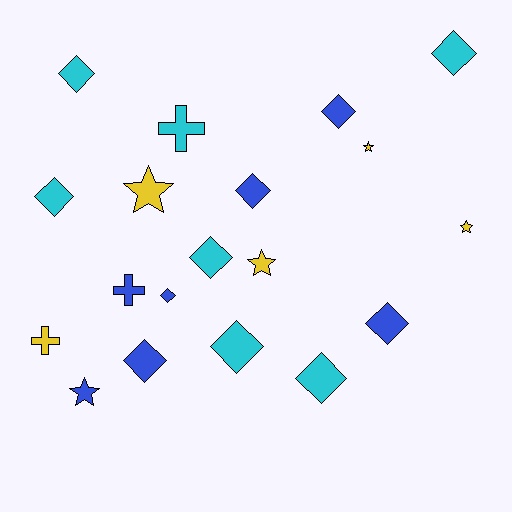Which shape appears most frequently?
Diamond, with 11 objects.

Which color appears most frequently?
Blue, with 7 objects.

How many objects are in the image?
There are 19 objects.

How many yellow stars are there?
There are 4 yellow stars.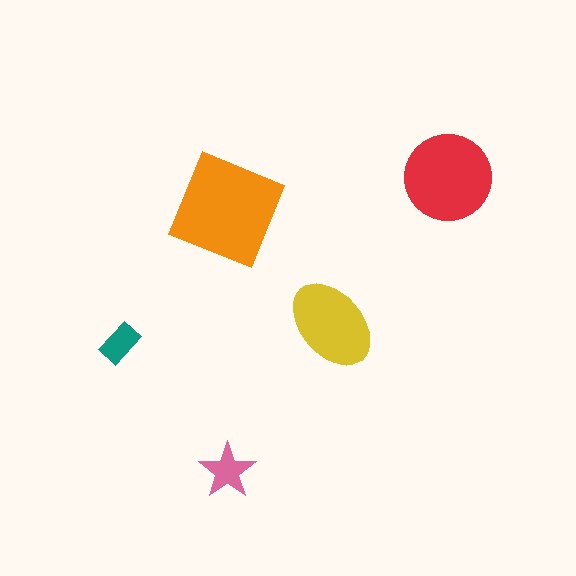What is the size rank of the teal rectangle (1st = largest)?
5th.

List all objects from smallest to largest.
The teal rectangle, the pink star, the yellow ellipse, the red circle, the orange diamond.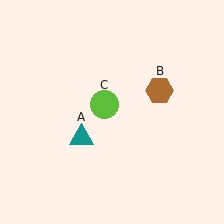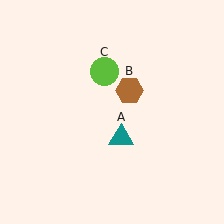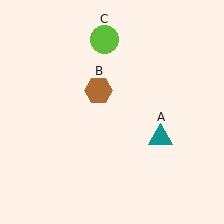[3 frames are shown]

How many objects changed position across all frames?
3 objects changed position: teal triangle (object A), brown hexagon (object B), lime circle (object C).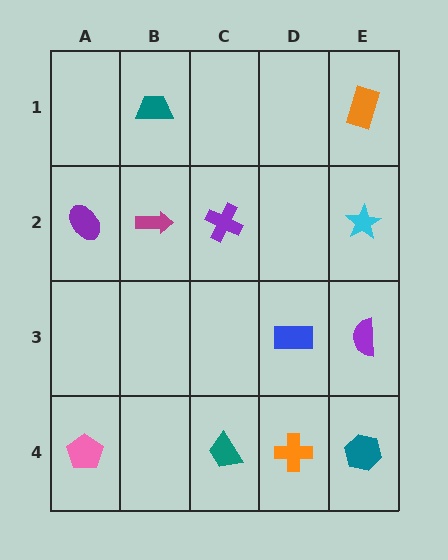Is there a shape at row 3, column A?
No, that cell is empty.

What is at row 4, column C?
A teal trapezoid.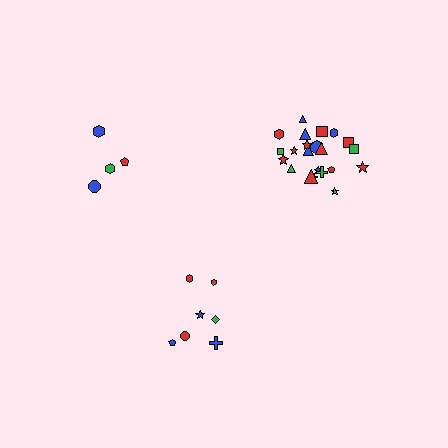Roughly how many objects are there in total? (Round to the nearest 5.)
Roughly 35 objects in total.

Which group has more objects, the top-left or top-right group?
The top-right group.